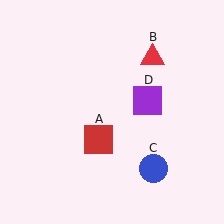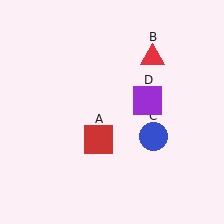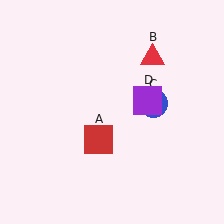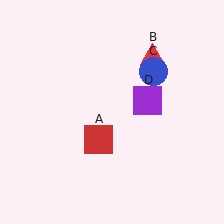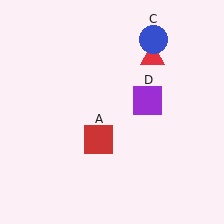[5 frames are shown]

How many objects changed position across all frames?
1 object changed position: blue circle (object C).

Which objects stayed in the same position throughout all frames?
Red square (object A) and red triangle (object B) and purple square (object D) remained stationary.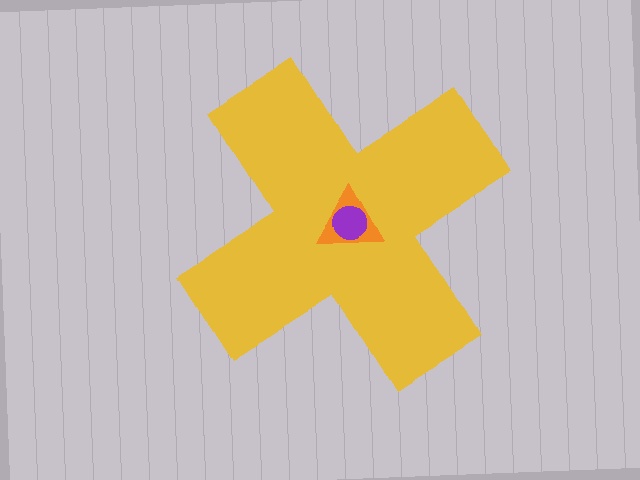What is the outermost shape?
The yellow cross.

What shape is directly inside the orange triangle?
The purple circle.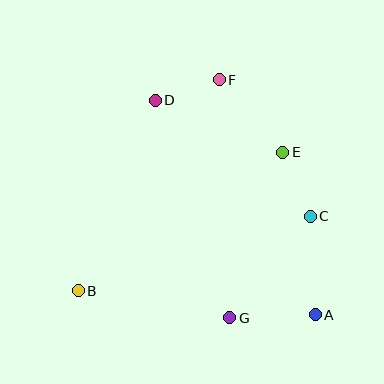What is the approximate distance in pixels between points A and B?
The distance between A and B is approximately 238 pixels.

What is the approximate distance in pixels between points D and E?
The distance between D and E is approximately 138 pixels.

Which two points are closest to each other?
Points D and F are closest to each other.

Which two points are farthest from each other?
Points A and D are farthest from each other.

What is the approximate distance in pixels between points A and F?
The distance between A and F is approximately 254 pixels.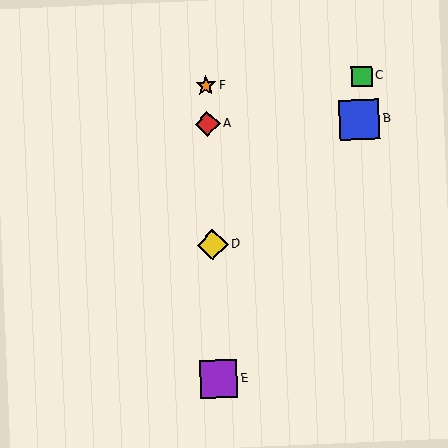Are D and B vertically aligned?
No, D is at x≈213 and B is at x≈359.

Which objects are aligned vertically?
Objects A, D, E, F are aligned vertically.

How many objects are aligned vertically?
4 objects (A, D, E, F) are aligned vertically.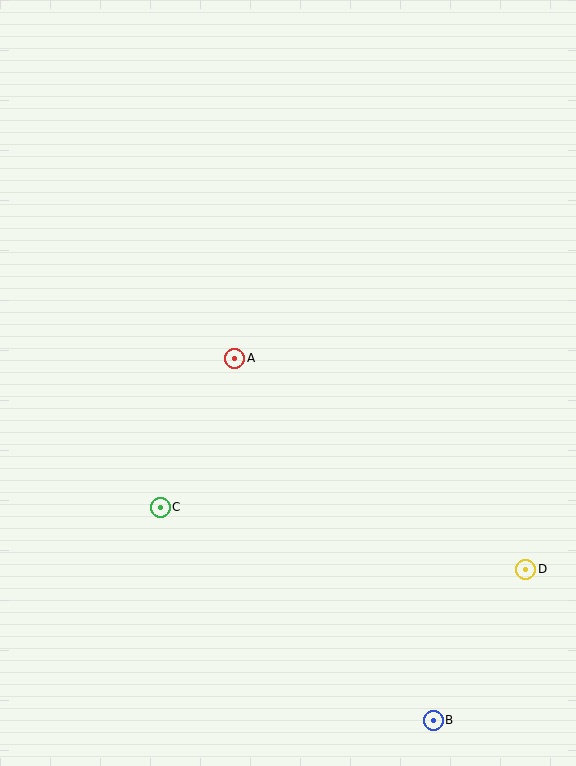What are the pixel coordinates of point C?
Point C is at (160, 507).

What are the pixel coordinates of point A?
Point A is at (235, 358).